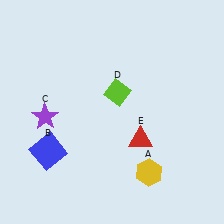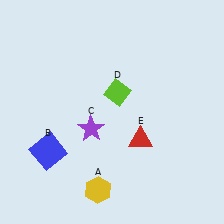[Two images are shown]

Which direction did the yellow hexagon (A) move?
The yellow hexagon (A) moved left.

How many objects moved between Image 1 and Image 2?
2 objects moved between the two images.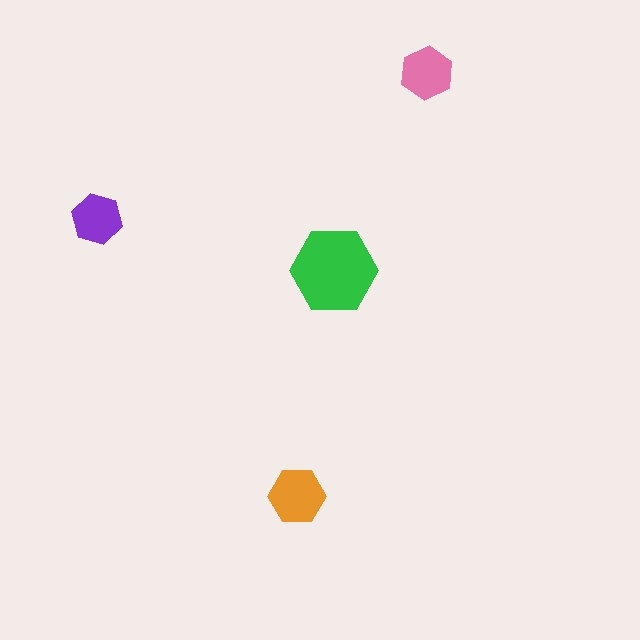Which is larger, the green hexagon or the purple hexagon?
The green one.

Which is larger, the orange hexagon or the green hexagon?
The green one.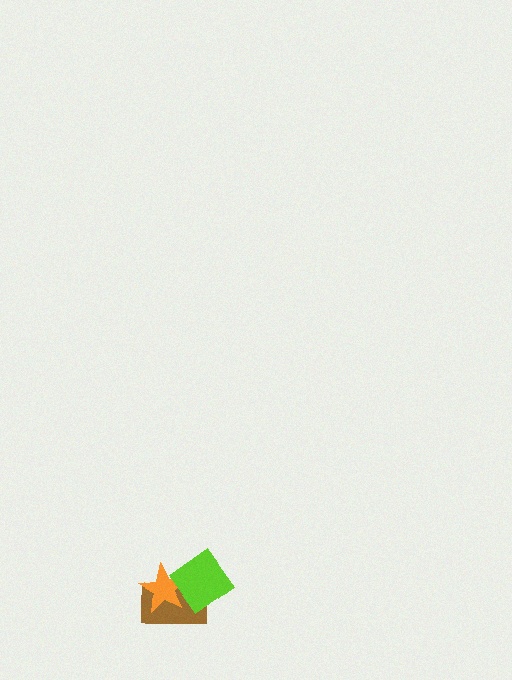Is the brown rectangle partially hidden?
Yes, it is partially covered by another shape.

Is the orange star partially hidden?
Yes, it is partially covered by another shape.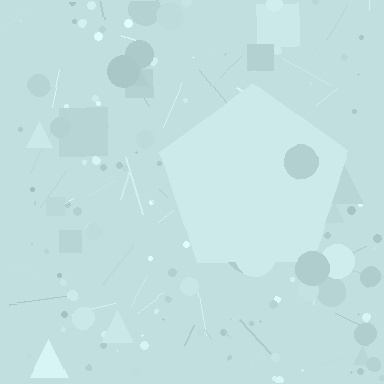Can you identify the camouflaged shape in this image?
The camouflaged shape is a pentagon.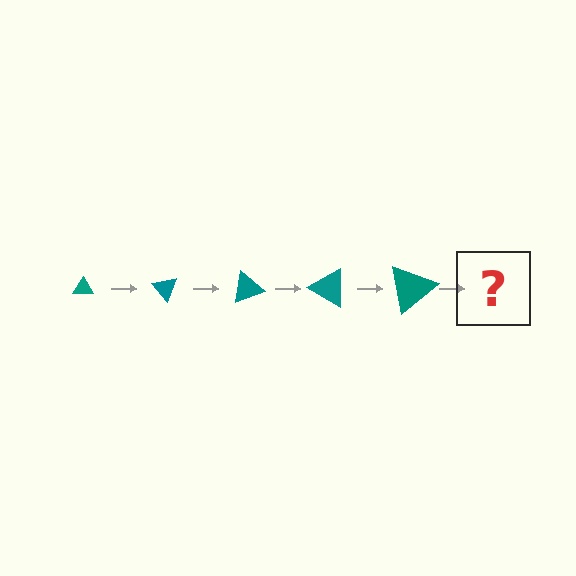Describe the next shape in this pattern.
It should be a triangle, larger than the previous one and rotated 250 degrees from the start.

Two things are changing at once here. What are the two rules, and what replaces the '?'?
The two rules are that the triangle grows larger each step and it rotates 50 degrees each step. The '?' should be a triangle, larger than the previous one and rotated 250 degrees from the start.